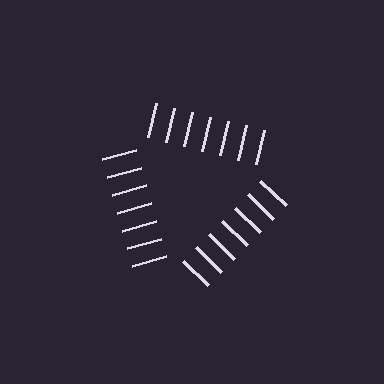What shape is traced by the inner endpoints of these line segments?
An illusory triangle — the line segments terminate on its edges but no continuous stroke is drawn.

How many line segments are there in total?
21 — 7 along each of the 3 edges.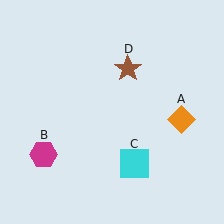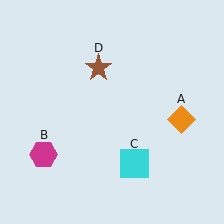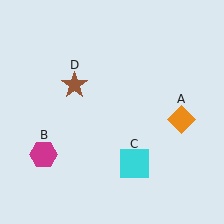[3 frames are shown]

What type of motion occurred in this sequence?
The brown star (object D) rotated counterclockwise around the center of the scene.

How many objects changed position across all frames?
1 object changed position: brown star (object D).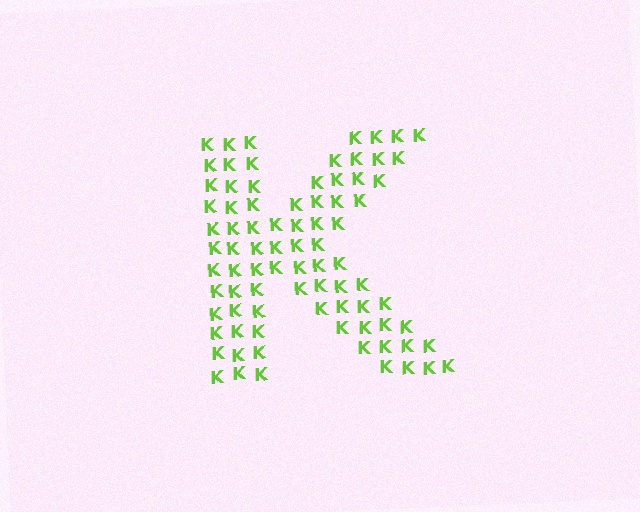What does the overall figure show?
The overall figure shows the letter K.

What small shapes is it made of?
It is made of small letter K's.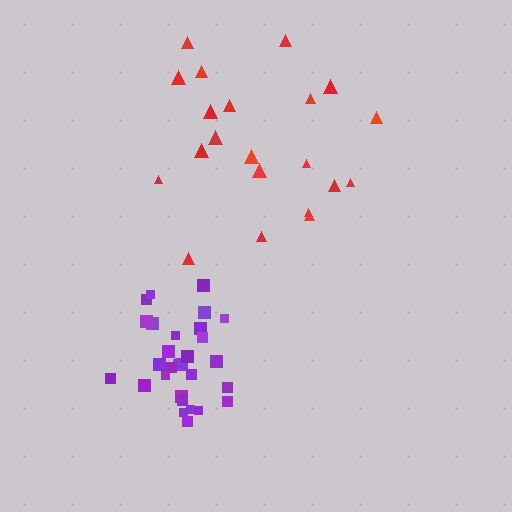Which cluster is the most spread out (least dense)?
Red.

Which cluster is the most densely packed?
Purple.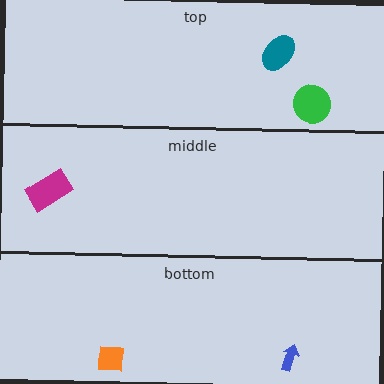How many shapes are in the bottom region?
2.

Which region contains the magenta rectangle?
The middle region.